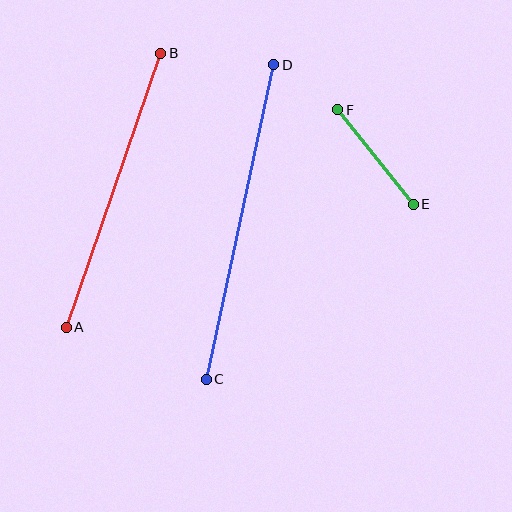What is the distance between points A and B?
The distance is approximately 290 pixels.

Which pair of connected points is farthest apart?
Points C and D are farthest apart.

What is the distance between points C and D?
The distance is approximately 321 pixels.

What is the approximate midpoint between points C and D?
The midpoint is at approximately (240, 222) pixels.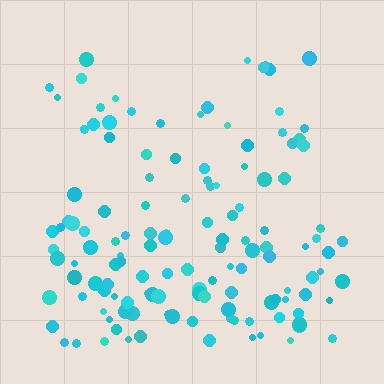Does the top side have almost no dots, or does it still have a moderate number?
Still a moderate number, just noticeably fewer than the bottom.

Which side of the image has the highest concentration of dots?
The bottom.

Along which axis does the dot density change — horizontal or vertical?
Vertical.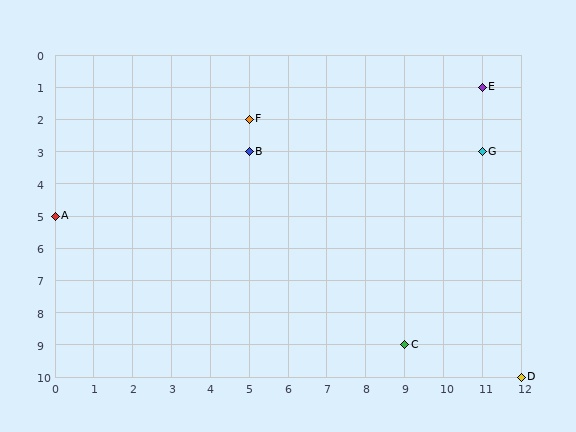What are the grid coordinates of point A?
Point A is at grid coordinates (0, 5).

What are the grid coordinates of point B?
Point B is at grid coordinates (5, 3).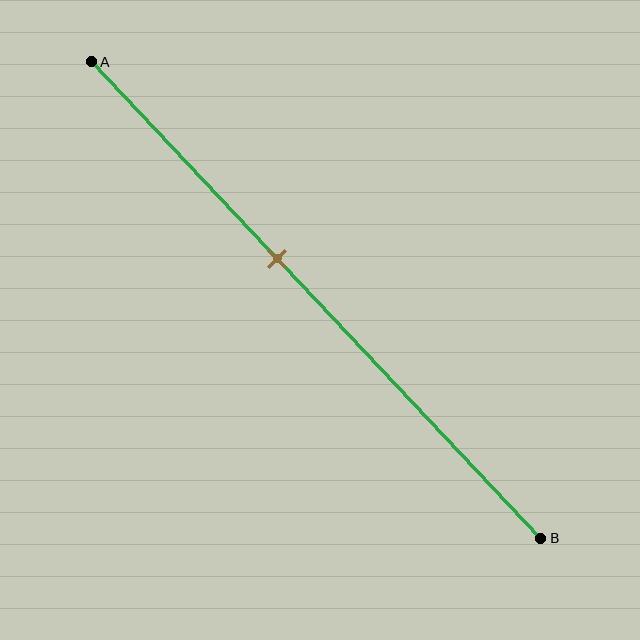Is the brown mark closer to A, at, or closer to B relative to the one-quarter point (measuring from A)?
The brown mark is closer to point B than the one-quarter point of segment AB.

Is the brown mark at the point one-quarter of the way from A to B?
No, the mark is at about 40% from A, not at the 25% one-quarter point.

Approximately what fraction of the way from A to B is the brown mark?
The brown mark is approximately 40% of the way from A to B.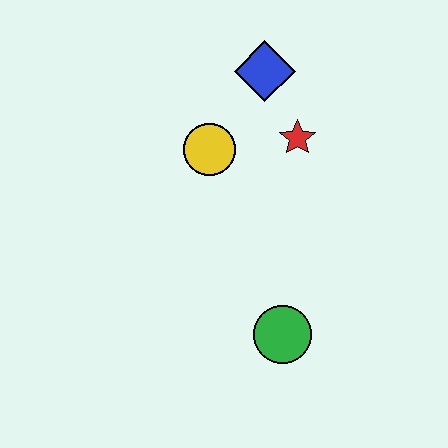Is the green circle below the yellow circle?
Yes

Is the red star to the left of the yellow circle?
No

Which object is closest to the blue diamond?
The red star is closest to the blue diamond.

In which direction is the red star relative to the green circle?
The red star is above the green circle.